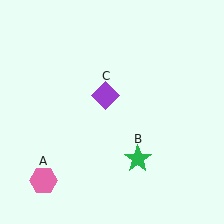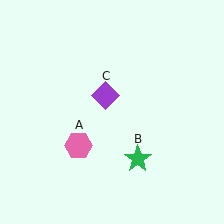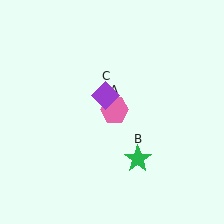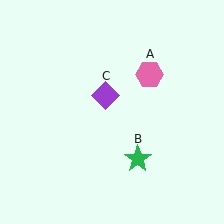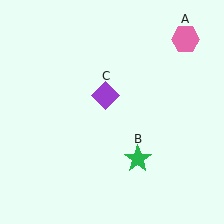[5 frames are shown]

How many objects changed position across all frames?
1 object changed position: pink hexagon (object A).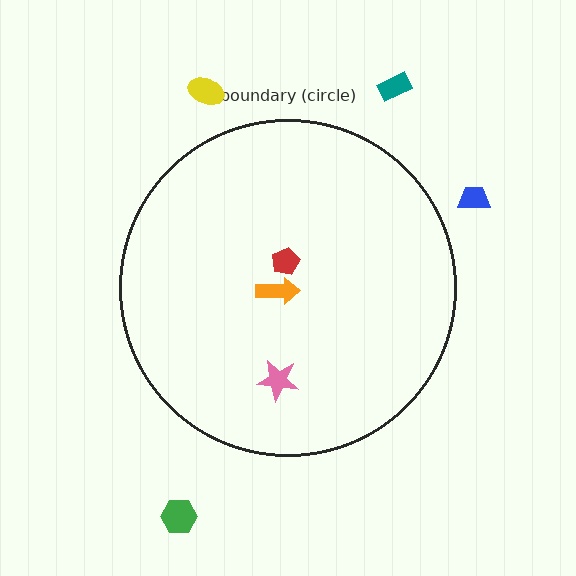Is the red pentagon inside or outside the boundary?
Inside.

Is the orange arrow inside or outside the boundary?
Inside.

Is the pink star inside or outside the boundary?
Inside.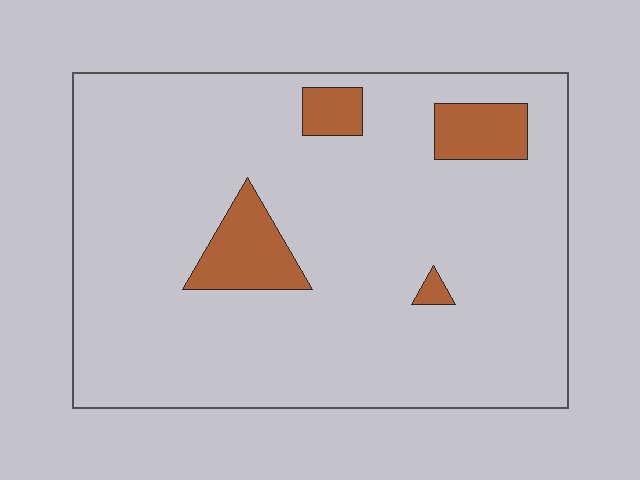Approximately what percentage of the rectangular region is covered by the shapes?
Approximately 10%.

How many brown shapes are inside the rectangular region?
4.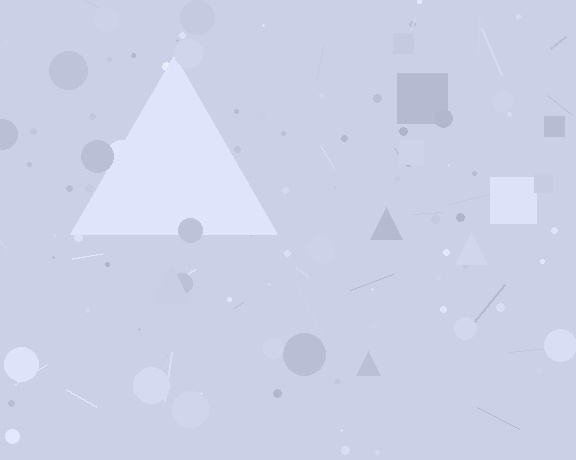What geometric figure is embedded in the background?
A triangle is embedded in the background.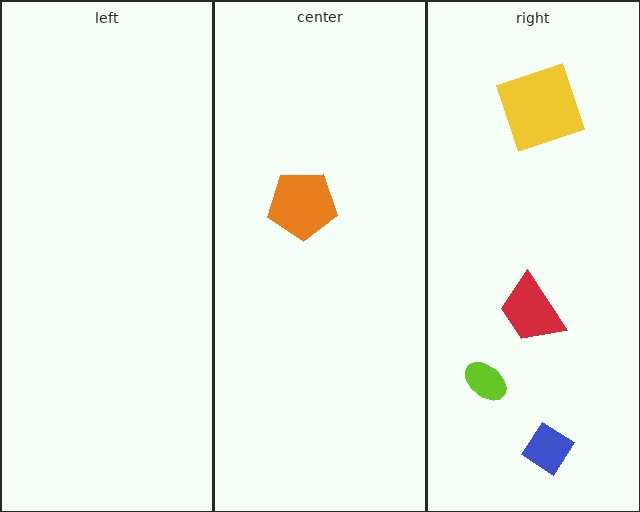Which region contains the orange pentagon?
The center region.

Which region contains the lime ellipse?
The right region.